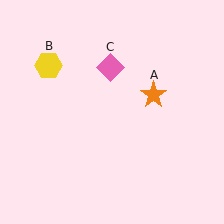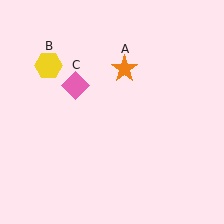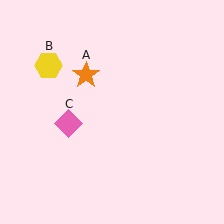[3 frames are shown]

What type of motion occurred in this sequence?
The orange star (object A), pink diamond (object C) rotated counterclockwise around the center of the scene.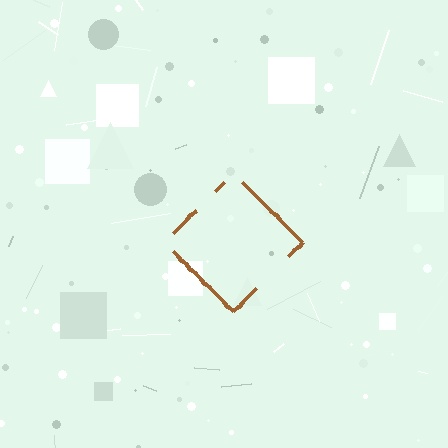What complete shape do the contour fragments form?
The contour fragments form a diamond.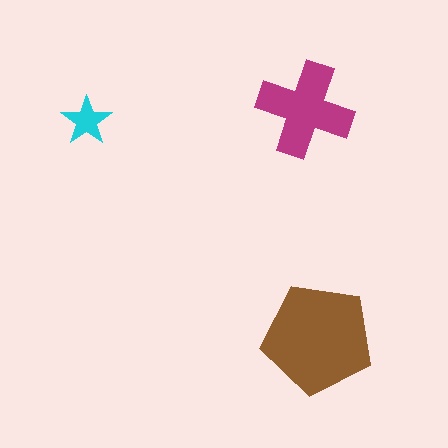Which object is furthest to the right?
The brown pentagon is rightmost.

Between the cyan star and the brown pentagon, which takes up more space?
The brown pentagon.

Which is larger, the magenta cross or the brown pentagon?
The brown pentagon.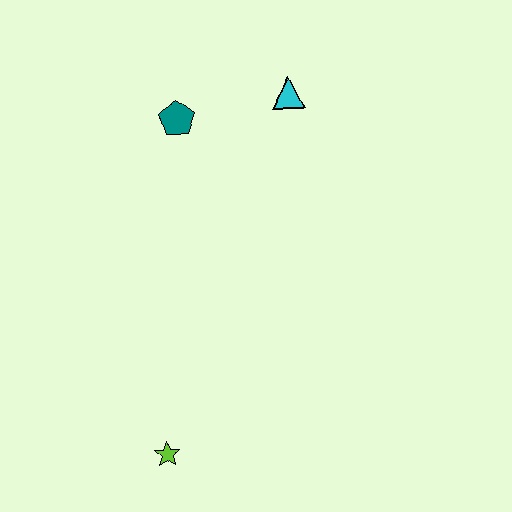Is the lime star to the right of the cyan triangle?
No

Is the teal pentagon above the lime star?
Yes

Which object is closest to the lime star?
The teal pentagon is closest to the lime star.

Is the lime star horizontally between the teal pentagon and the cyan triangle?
No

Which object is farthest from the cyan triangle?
The lime star is farthest from the cyan triangle.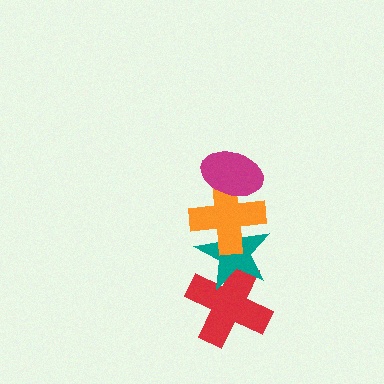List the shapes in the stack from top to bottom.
From top to bottom: the magenta ellipse, the orange cross, the teal star, the red cross.